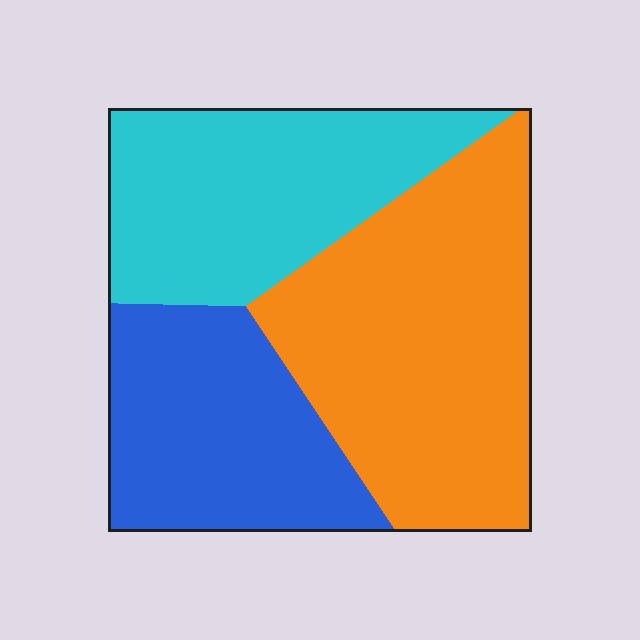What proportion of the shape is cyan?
Cyan takes up between a quarter and a half of the shape.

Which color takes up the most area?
Orange, at roughly 45%.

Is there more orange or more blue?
Orange.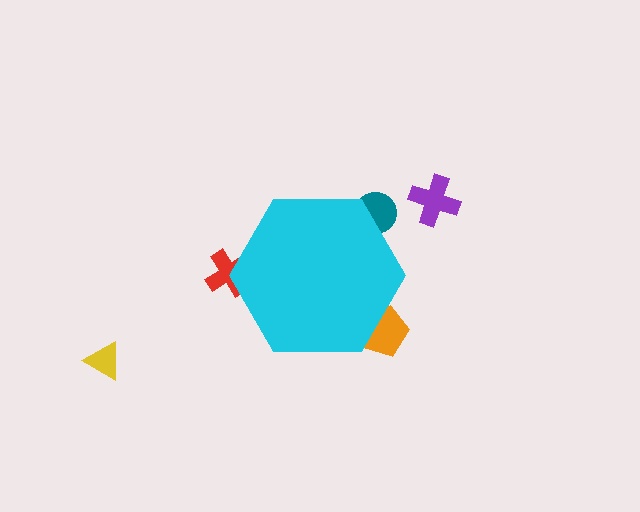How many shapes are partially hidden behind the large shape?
3 shapes are partially hidden.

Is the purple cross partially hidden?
No, the purple cross is fully visible.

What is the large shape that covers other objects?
A cyan hexagon.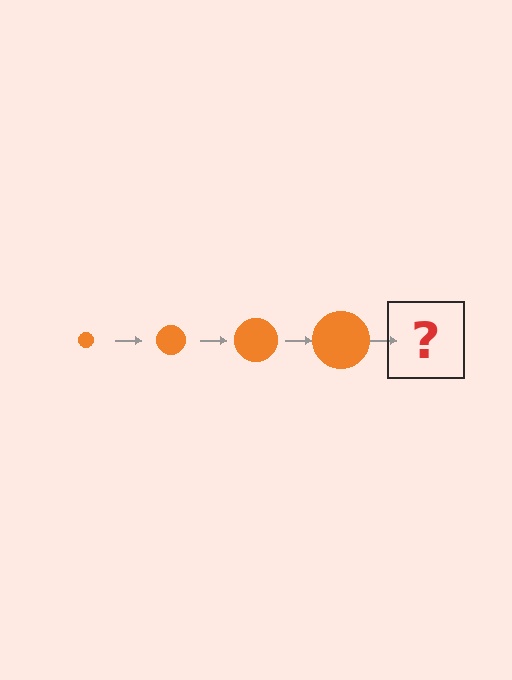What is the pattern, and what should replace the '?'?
The pattern is that the circle gets progressively larger each step. The '?' should be an orange circle, larger than the previous one.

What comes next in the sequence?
The next element should be an orange circle, larger than the previous one.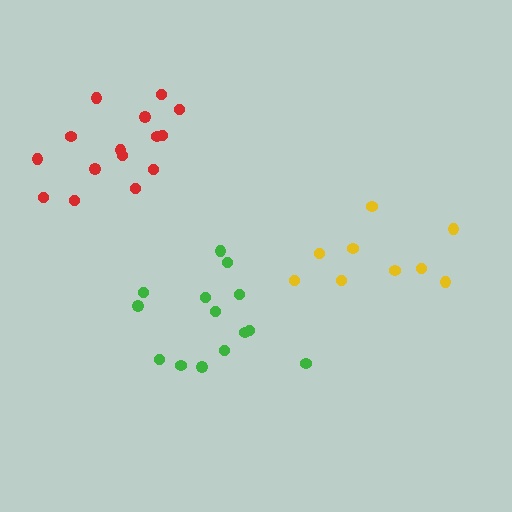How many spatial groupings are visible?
There are 3 spatial groupings.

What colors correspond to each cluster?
The clusters are colored: green, yellow, red.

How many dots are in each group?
Group 1: 14 dots, Group 2: 9 dots, Group 3: 15 dots (38 total).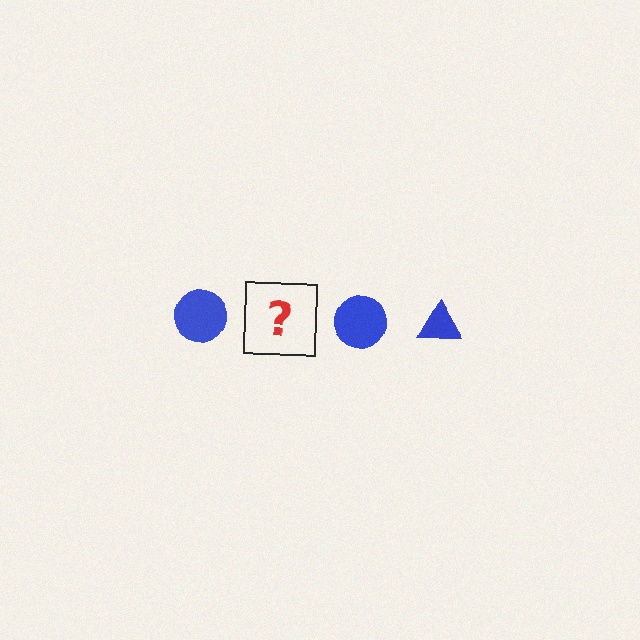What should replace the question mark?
The question mark should be replaced with a blue triangle.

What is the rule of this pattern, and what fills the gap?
The rule is that the pattern cycles through circle, triangle shapes in blue. The gap should be filled with a blue triangle.